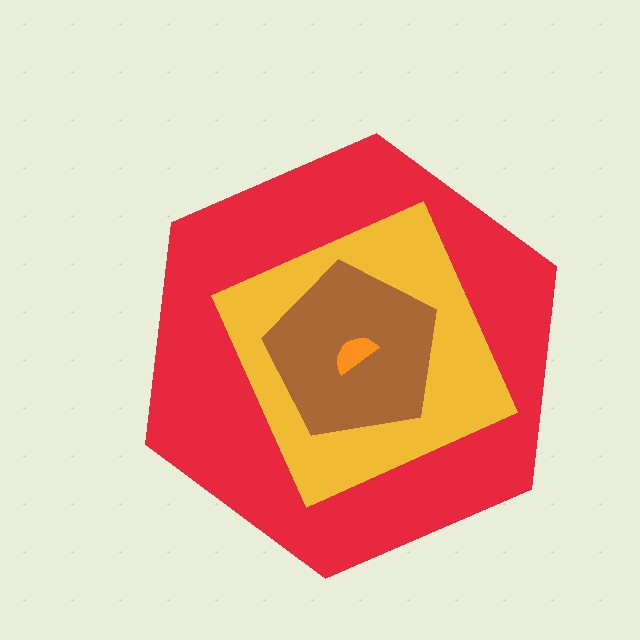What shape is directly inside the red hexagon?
The yellow square.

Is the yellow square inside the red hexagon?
Yes.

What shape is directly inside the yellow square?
The brown pentagon.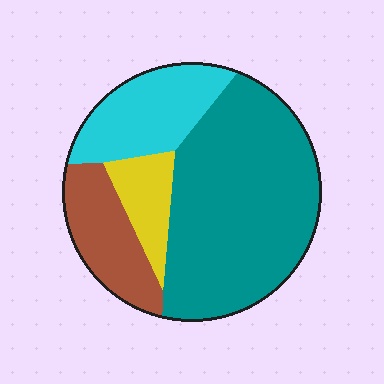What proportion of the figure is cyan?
Cyan covers 20% of the figure.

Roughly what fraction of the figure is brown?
Brown covers 16% of the figure.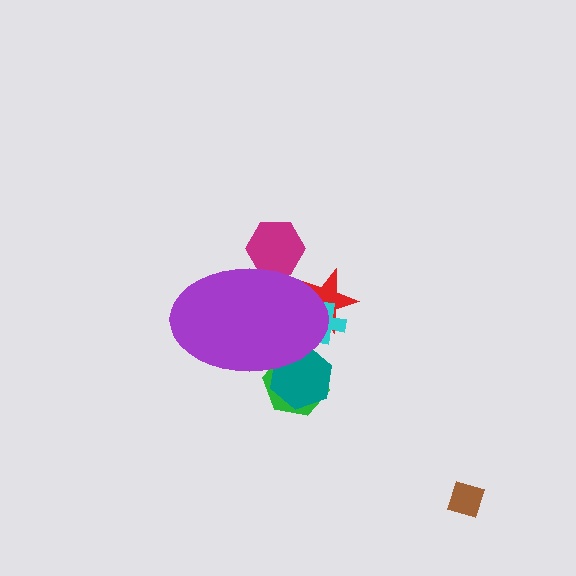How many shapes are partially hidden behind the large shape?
5 shapes are partially hidden.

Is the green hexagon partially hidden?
Yes, the green hexagon is partially hidden behind the purple ellipse.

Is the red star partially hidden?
Yes, the red star is partially hidden behind the purple ellipse.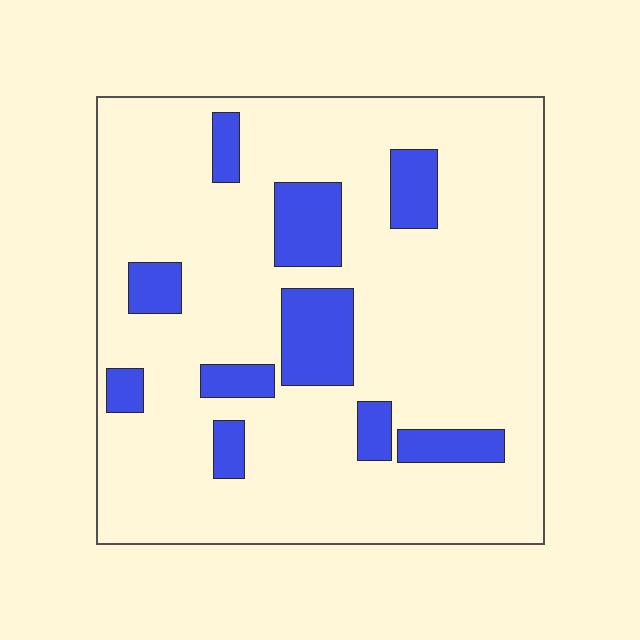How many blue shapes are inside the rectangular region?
10.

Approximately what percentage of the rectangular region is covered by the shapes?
Approximately 15%.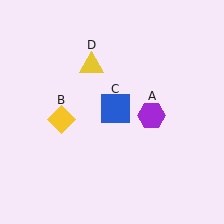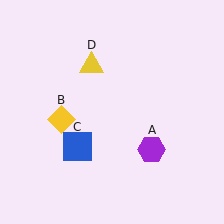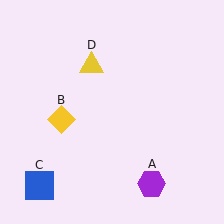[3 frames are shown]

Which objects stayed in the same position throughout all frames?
Yellow diamond (object B) and yellow triangle (object D) remained stationary.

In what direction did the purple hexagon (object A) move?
The purple hexagon (object A) moved down.